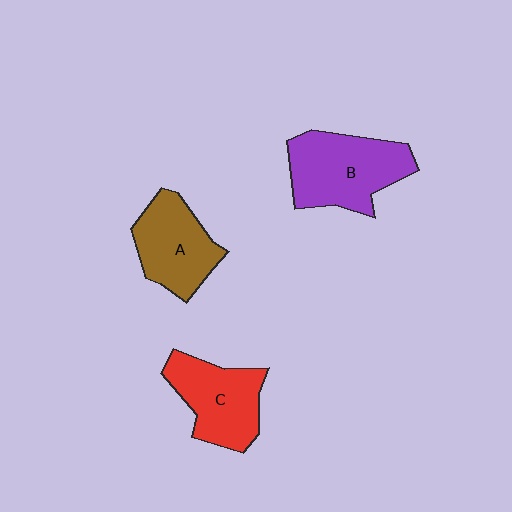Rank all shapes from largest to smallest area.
From largest to smallest: B (purple), C (red), A (brown).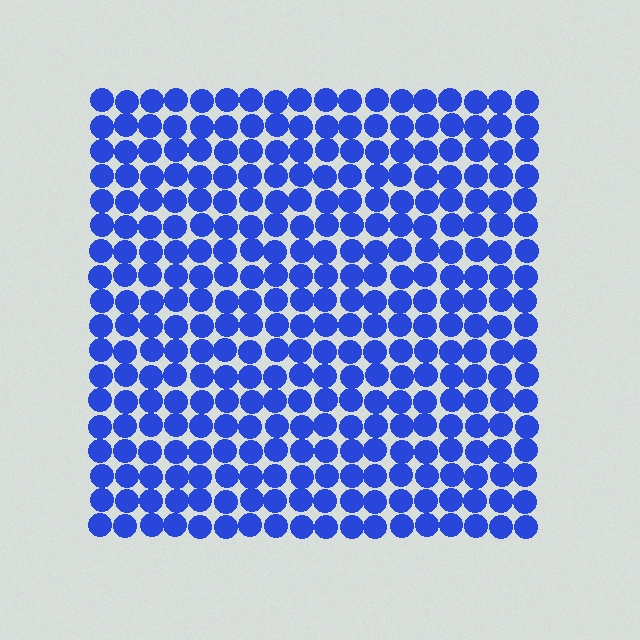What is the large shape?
The large shape is a square.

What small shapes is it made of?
It is made of small circles.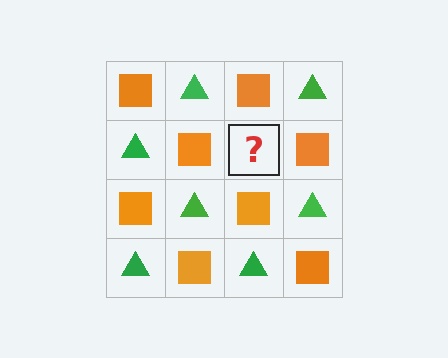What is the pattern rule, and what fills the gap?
The rule is that it alternates orange square and green triangle in a checkerboard pattern. The gap should be filled with a green triangle.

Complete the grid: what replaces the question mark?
The question mark should be replaced with a green triangle.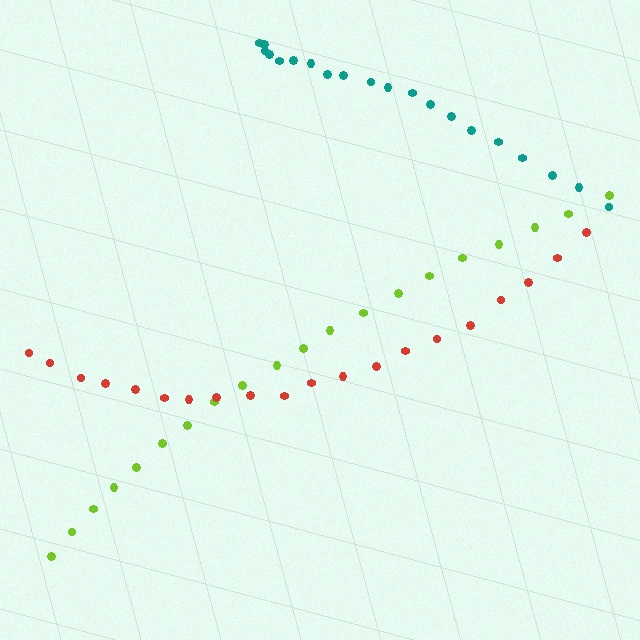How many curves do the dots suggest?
There are 3 distinct paths.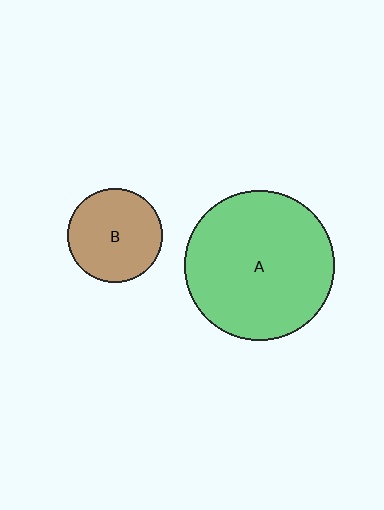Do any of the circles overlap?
No, none of the circles overlap.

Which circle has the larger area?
Circle A (green).